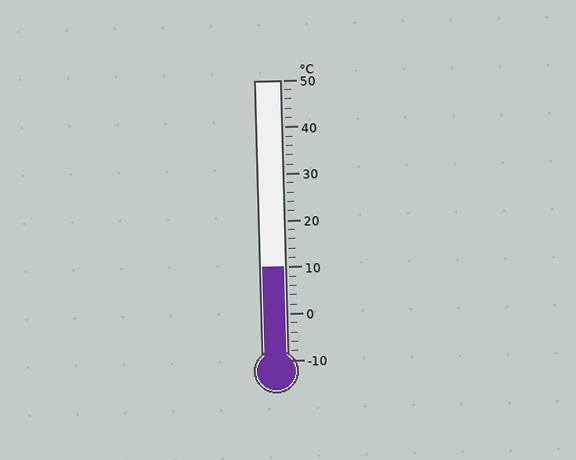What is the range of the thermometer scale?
The thermometer scale ranges from -10°C to 50°C.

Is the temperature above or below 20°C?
The temperature is below 20°C.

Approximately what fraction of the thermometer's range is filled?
The thermometer is filled to approximately 35% of its range.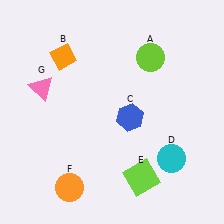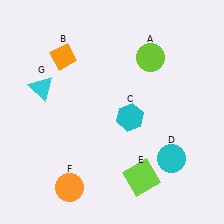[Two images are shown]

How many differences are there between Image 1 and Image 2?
There are 2 differences between the two images.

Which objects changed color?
C changed from blue to cyan. G changed from pink to cyan.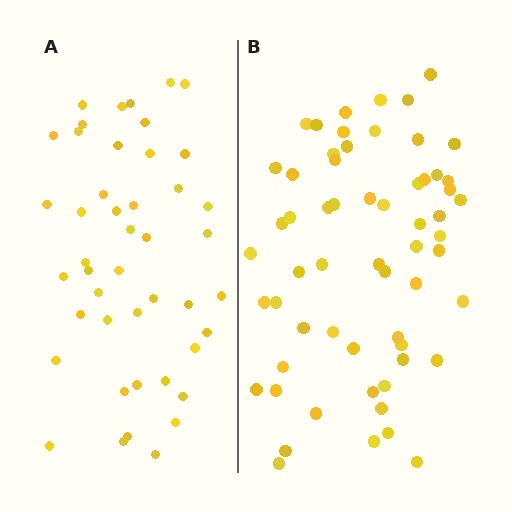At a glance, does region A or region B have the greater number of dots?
Region B (the right region) has more dots.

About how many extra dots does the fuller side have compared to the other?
Region B has approximately 15 more dots than region A.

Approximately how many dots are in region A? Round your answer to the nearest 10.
About 40 dots. (The exact count is 45, which rounds to 40.)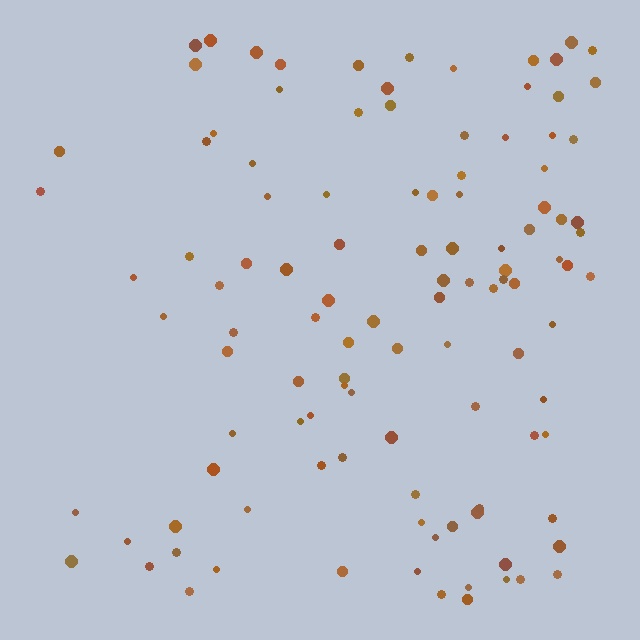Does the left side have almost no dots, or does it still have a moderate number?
Still a moderate number, just noticeably fewer than the right.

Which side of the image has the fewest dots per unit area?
The left.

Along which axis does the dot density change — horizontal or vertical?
Horizontal.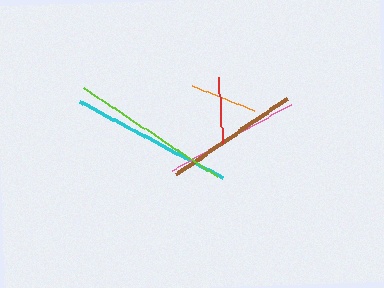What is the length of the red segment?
The red segment is approximately 66 pixels long.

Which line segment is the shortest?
The red line is the shortest at approximately 66 pixels.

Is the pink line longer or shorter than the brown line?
The pink line is longer than the brown line.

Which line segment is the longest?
The cyan line is the longest at approximately 162 pixels.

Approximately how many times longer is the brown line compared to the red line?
The brown line is approximately 2.0 times the length of the red line.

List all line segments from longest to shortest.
From longest to shortest: cyan, lime, pink, brown, orange, red.